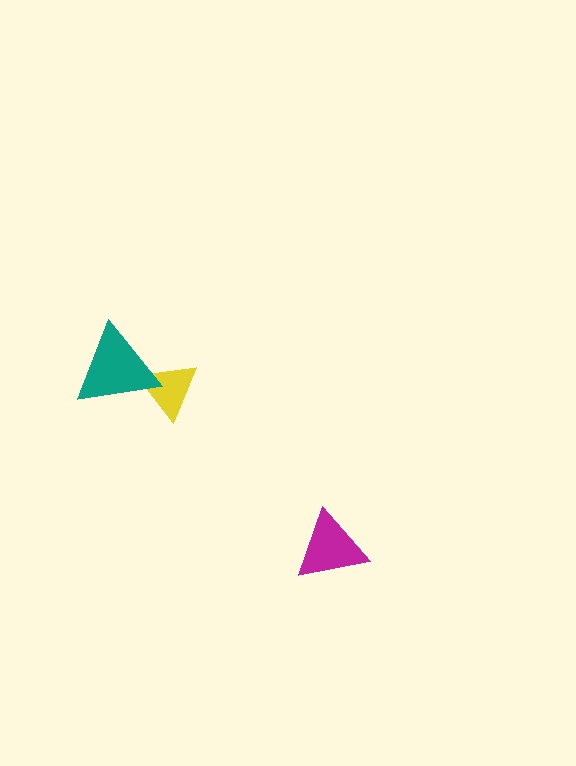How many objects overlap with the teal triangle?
1 object overlaps with the teal triangle.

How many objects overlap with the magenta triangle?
0 objects overlap with the magenta triangle.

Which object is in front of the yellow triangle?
The teal triangle is in front of the yellow triangle.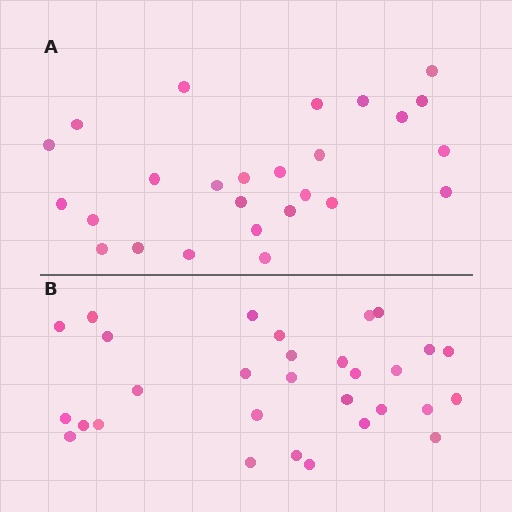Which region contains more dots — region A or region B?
Region B (the bottom region) has more dots.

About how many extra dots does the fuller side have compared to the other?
Region B has about 4 more dots than region A.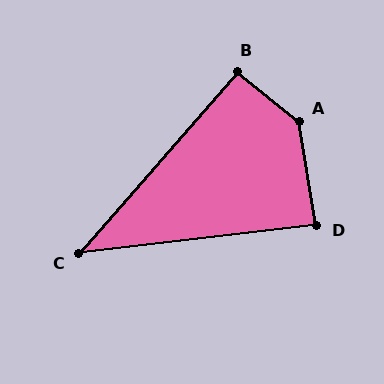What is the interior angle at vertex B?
Approximately 92 degrees (approximately right).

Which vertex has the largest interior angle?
A, at approximately 138 degrees.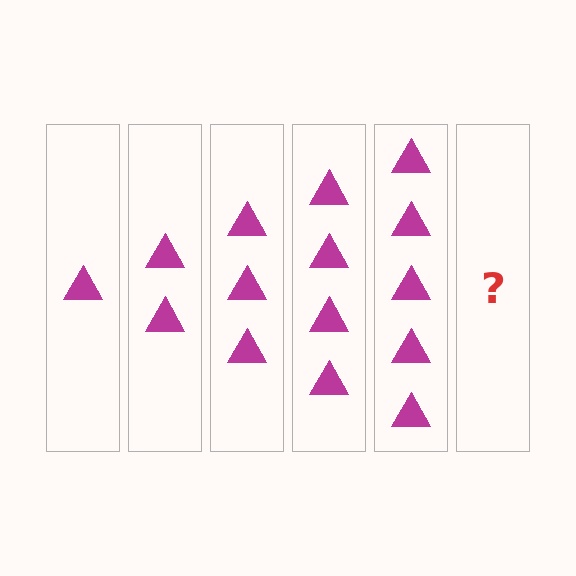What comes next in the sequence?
The next element should be 6 triangles.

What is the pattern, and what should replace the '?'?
The pattern is that each step adds one more triangle. The '?' should be 6 triangles.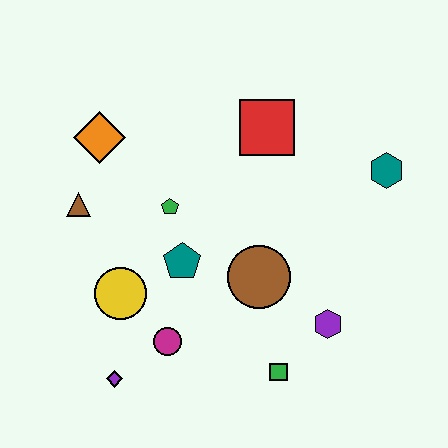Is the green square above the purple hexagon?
No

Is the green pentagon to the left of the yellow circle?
No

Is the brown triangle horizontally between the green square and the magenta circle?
No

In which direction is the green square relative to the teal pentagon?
The green square is below the teal pentagon.